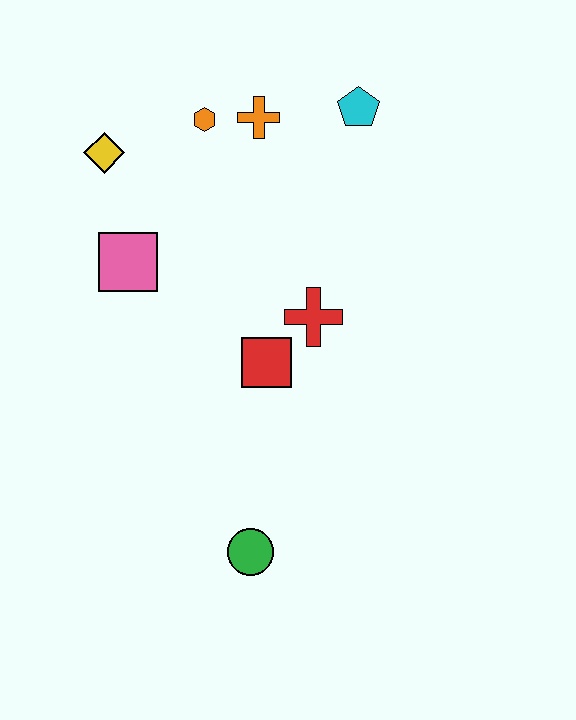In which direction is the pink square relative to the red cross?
The pink square is to the left of the red cross.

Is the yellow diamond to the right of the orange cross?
No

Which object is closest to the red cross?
The red square is closest to the red cross.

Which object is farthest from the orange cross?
The green circle is farthest from the orange cross.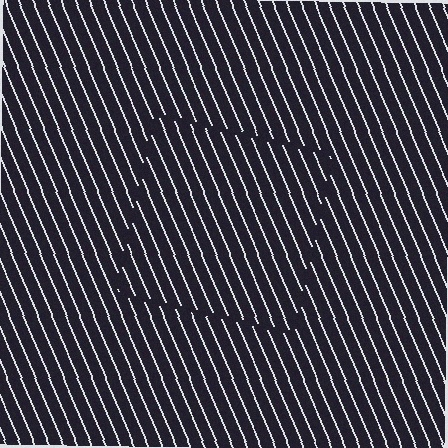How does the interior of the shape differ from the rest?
The interior of the shape contains the same grating, shifted by half a period — the contour is defined by the phase discontinuity where line-ends from the inner and outer gratings abut.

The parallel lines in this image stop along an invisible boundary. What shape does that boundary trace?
An illusory square. The interior of the shape contains the same grating, shifted by half a period — the contour is defined by the phase discontinuity where line-ends from the inner and outer gratings abut.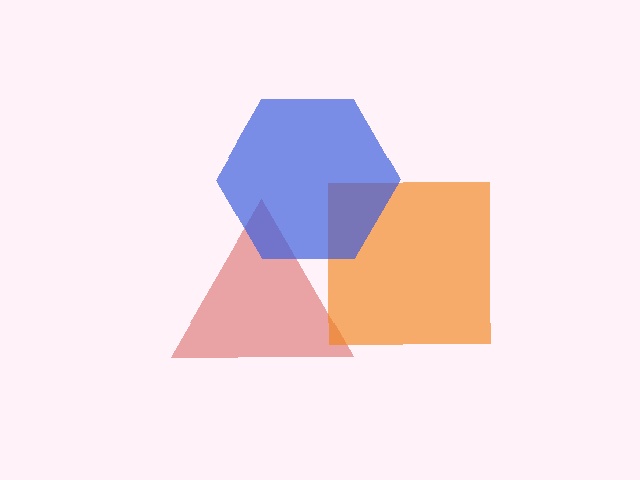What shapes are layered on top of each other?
The layered shapes are: a red triangle, an orange square, a blue hexagon.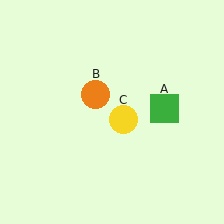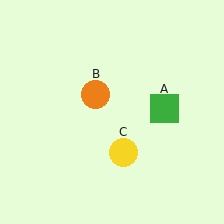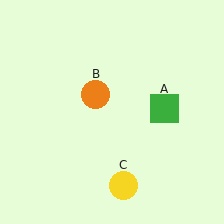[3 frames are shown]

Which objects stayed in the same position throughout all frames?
Green square (object A) and orange circle (object B) remained stationary.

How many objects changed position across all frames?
1 object changed position: yellow circle (object C).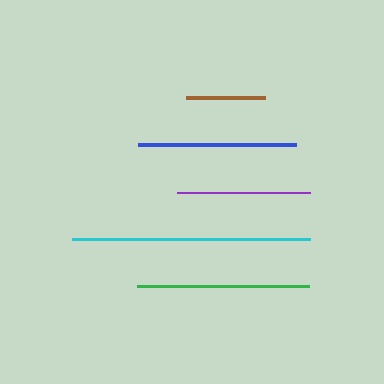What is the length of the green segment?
The green segment is approximately 172 pixels long.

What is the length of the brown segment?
The brown segment is approximately 79 pixels long.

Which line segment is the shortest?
The brown line is the shortest at approximately 79 pixels.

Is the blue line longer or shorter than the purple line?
The blue line is longer than the purple line.